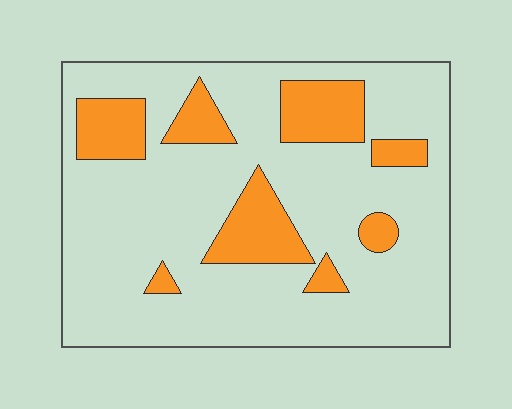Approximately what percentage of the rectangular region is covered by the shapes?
Approximately 20%.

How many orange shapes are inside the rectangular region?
8.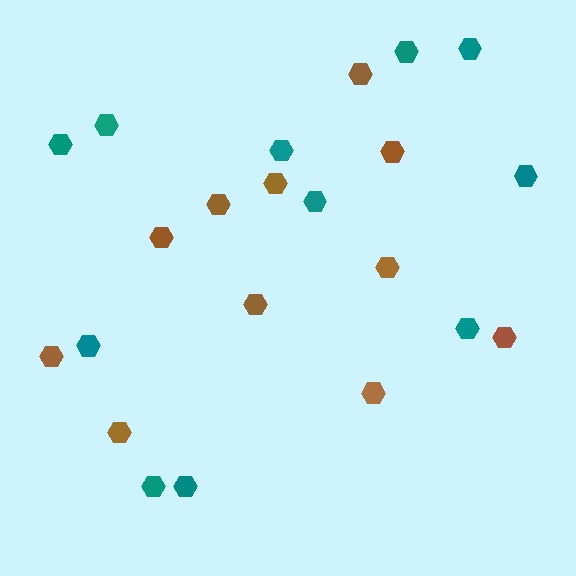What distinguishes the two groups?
There are 2 groups: one group of brown hexagons (11) and one group of teal hexagons (11).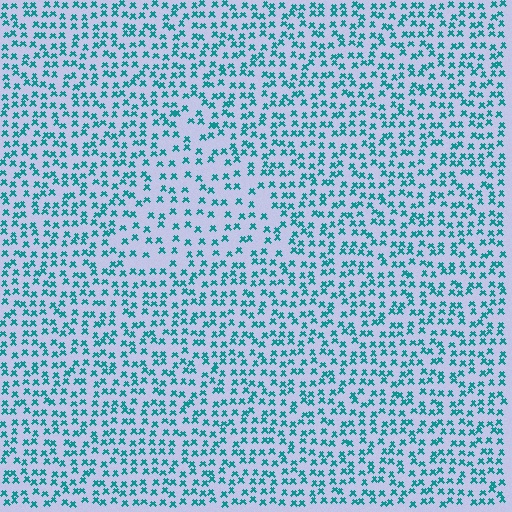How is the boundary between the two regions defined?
The boundary is defined by a change in element density (approximately 1.7x ratio). All elements are the same color, size, and shape.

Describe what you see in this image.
The image contains small teal elements arranged at two different densities. A triangle-shaped region is visible where the elements are less densely packed than the surrounding area.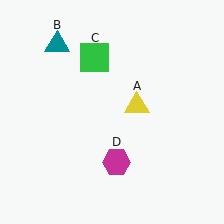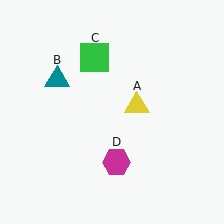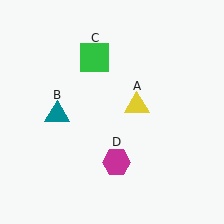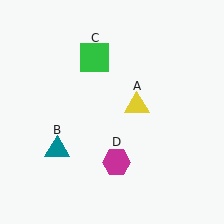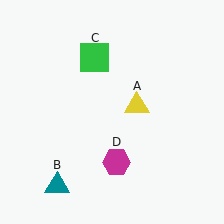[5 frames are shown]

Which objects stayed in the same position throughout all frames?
Yellow triangle (object A) and green square (object C) and magenta hexagon (object D) remained stationary.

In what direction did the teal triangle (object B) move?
The teal triangle (object B) moved down.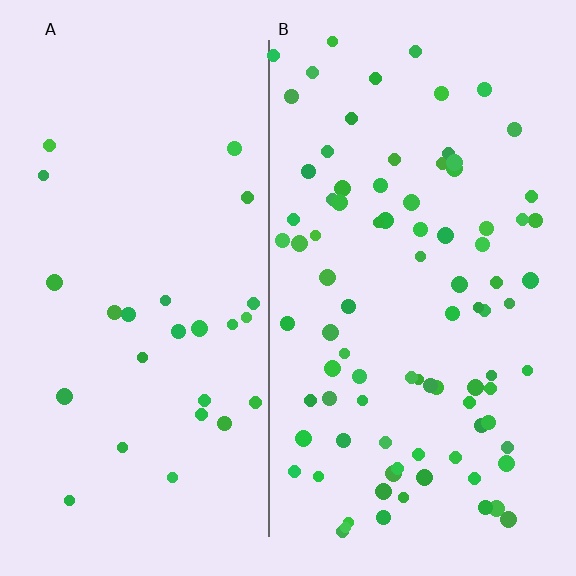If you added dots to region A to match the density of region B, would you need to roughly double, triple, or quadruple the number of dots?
Approximately triple.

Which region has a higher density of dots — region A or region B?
B (the right).